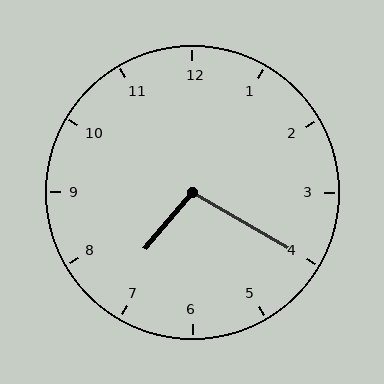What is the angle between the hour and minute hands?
Approximately 100 degrees.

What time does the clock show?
7:20.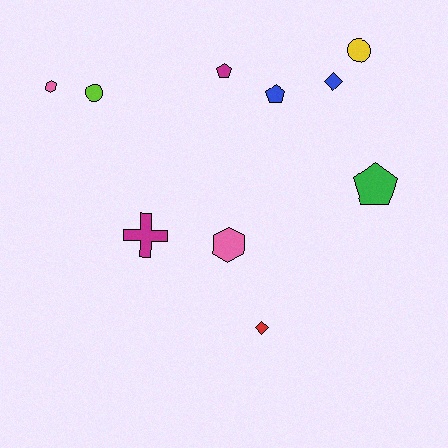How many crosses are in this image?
There is 1 cross.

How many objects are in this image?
There are 10 objects.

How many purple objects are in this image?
There are no purple objects.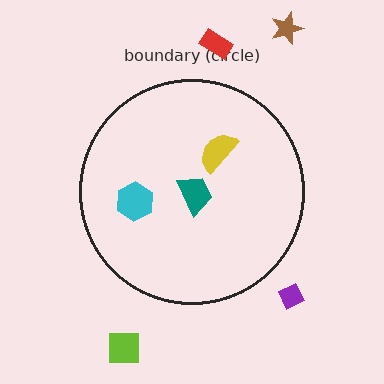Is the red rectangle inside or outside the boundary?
Outside.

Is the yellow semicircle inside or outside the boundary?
Inside.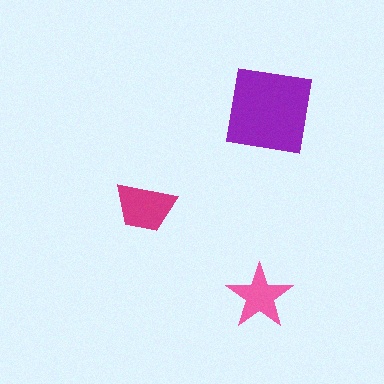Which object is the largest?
The purple square.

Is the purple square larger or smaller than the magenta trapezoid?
Larger.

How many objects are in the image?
There are 3 objects in the image.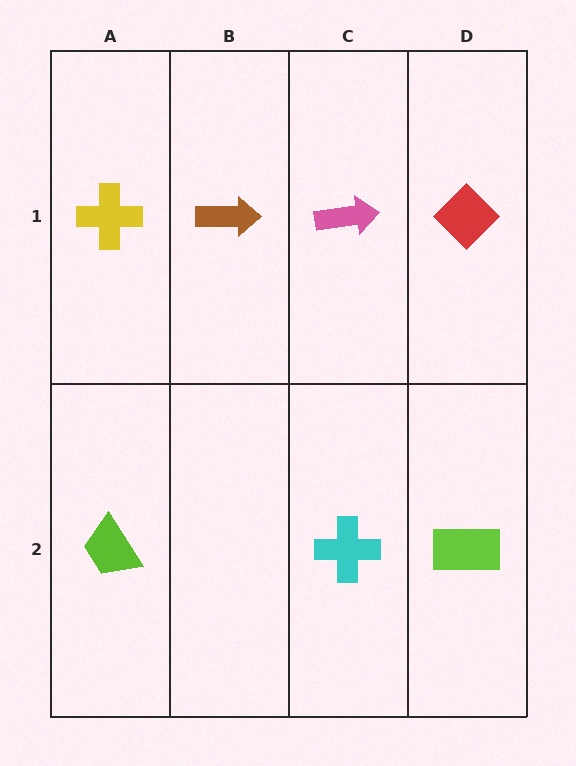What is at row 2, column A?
A lime trapezoid.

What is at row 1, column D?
A red diamond.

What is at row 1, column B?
A brown arrow.